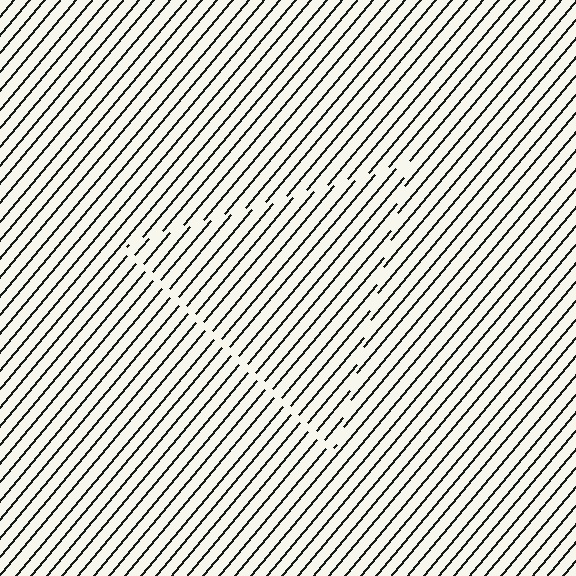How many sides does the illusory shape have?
3 sides — the line-ends trace a triangle.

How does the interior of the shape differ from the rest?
The interior of the shape contains the same grating, shifted by half a period — the contour is defined by the phase discontinuity where line-ends from the inner and outer gratings abut.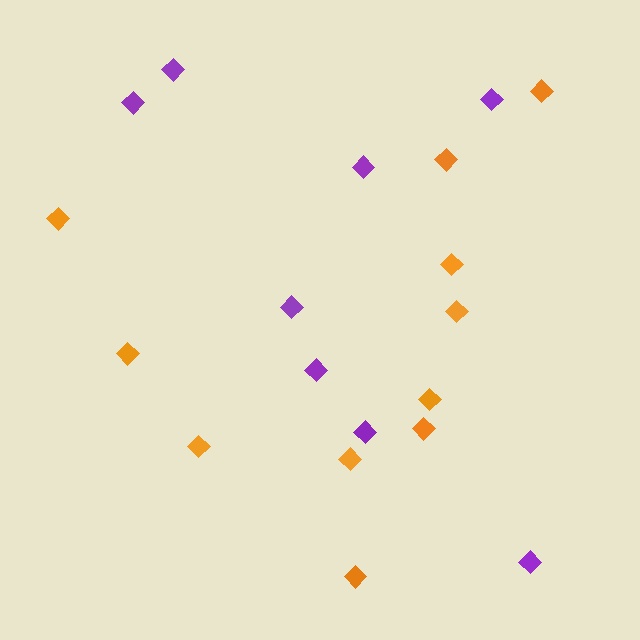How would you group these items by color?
There are 2 groups: one group of orange diamonds (11) and one group of purple diamonds (8).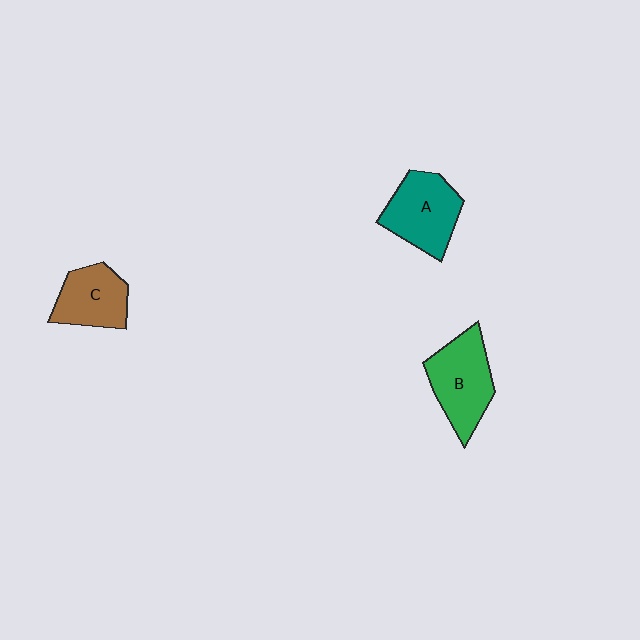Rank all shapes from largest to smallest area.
From largest to smallest: B (green), A (teal), C (brown).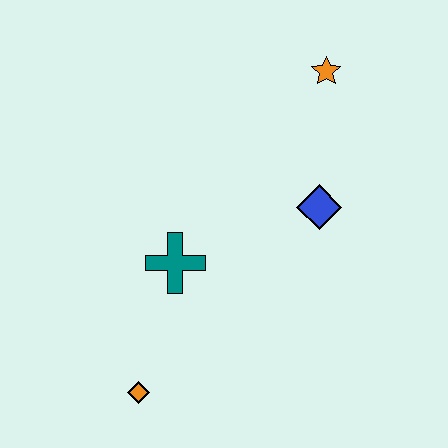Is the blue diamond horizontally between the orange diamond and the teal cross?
No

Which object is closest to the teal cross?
The orange diamond is closest to the teal cross.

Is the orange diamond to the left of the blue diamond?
Yes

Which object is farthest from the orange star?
The orange diamond is farthest from the orange star.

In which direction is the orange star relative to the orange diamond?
The orange star is above the orange diamond.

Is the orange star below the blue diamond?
No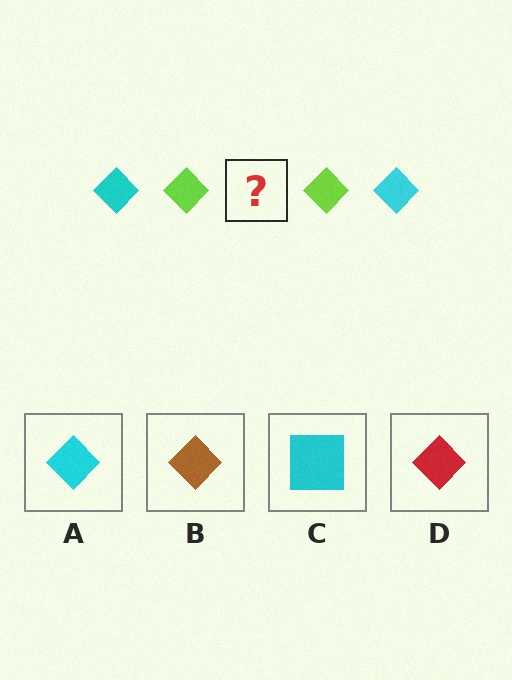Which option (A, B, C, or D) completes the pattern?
A.